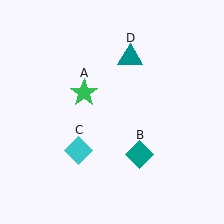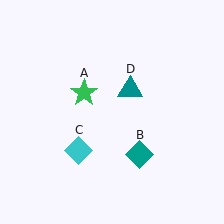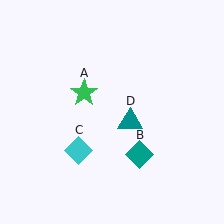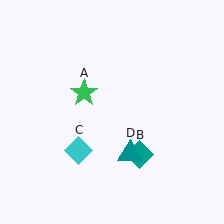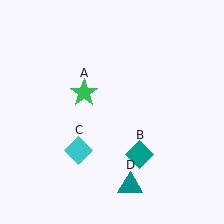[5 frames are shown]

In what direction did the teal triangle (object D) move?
The teal triangle (object D) moved down.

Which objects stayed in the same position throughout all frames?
Green star (object A) and teal diamond (object B) and cyan diamond (object C) remained stationary.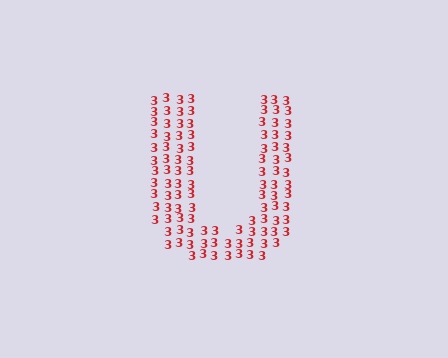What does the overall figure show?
The overall figure shows the letter U.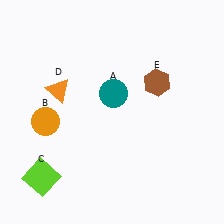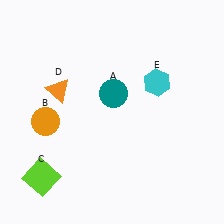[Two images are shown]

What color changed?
The hexagon (E) changed from brown in Image 1 to cyan in Image 2.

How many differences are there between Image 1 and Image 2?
There is 1 difference between the two images.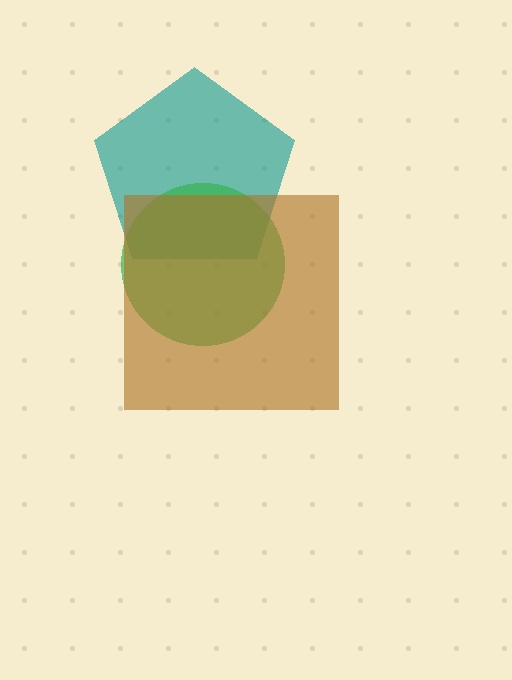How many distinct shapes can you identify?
There are 3 distinct shapes: a teal pentagon, a green circle, a brown square.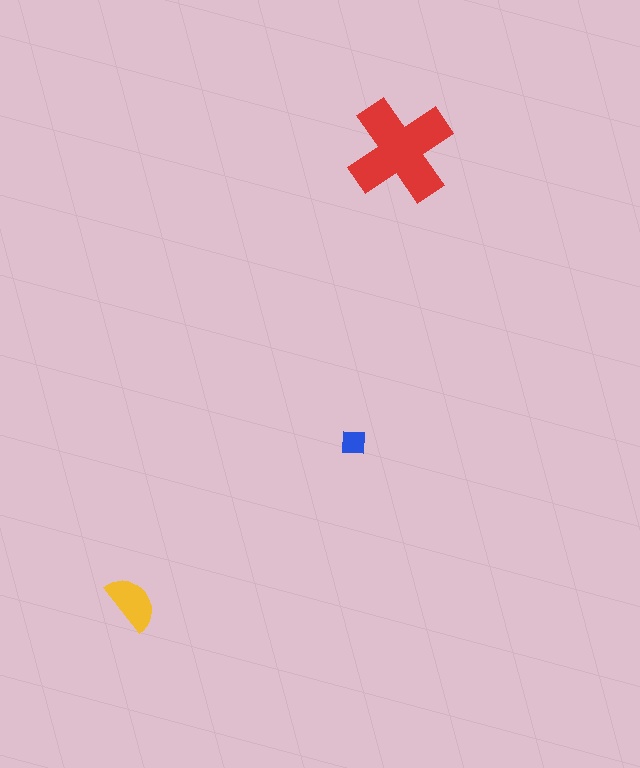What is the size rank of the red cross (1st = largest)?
1st.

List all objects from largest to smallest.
The red cross, the yellow semicircle, the blue square.